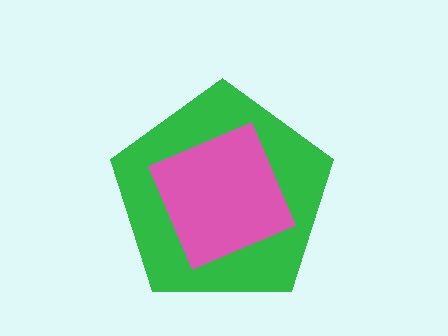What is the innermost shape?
The pink square.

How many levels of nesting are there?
2.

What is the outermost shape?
The green pentagon.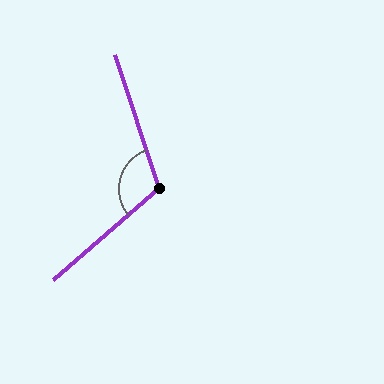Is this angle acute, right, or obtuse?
It is obtuse.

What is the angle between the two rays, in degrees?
Approximately 112 degrees.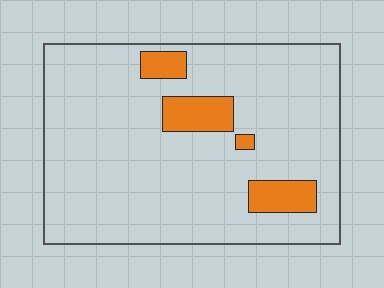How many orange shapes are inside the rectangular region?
4.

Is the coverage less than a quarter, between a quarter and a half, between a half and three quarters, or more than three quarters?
Less than a quarter.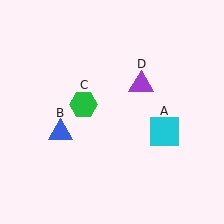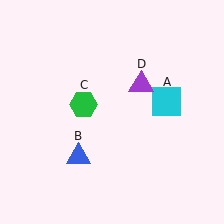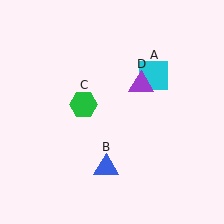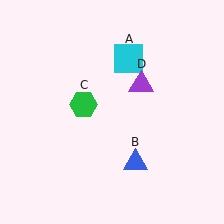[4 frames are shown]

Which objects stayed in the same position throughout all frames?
Green hexagon (object C) and purple triangle (object D) remained stationary.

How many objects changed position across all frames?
2 objects changed position: cyan square (object A), blue triangle (object B).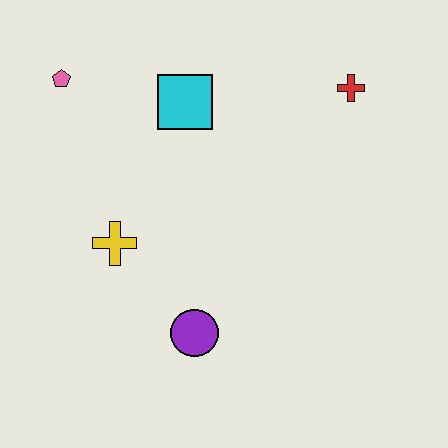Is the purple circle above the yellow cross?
No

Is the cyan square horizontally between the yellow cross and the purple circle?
Yes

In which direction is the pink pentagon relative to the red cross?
The pink pentagon is to the left of the red cross.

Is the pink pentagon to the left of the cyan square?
Yes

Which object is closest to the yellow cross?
The purple circle is closest to the yellow cross.